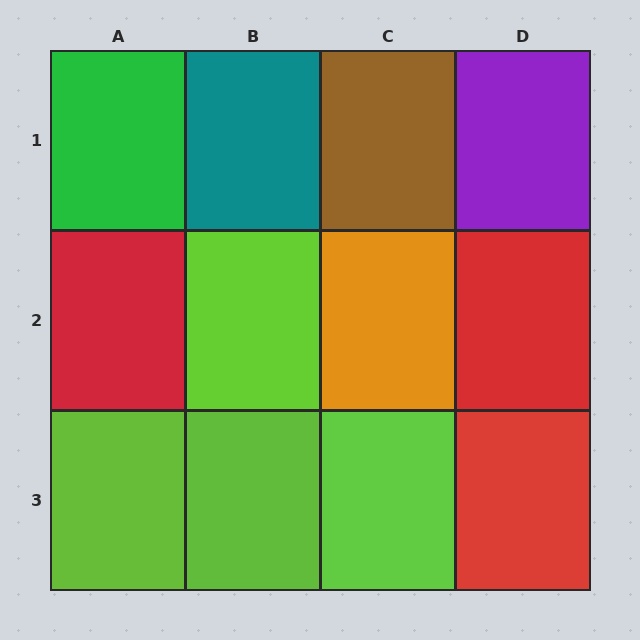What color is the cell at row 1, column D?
Purple.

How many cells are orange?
1 cell is orange.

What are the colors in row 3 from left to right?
Lime, lime, lime, red.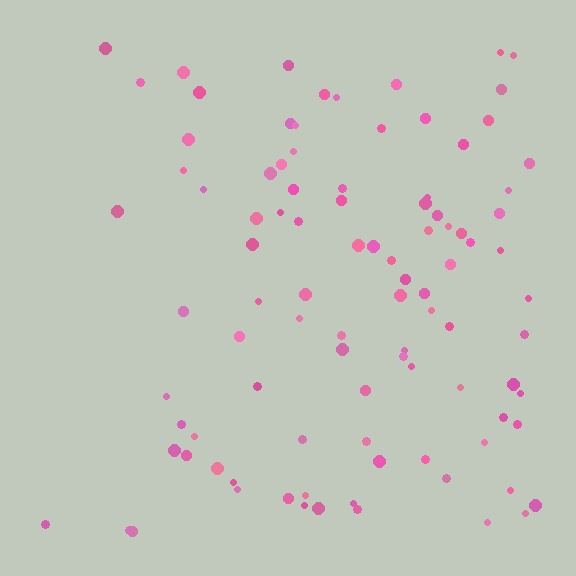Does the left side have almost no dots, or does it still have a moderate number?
Still a moderate number, just noticeably fewer than the right.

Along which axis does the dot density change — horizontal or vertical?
Horizontal.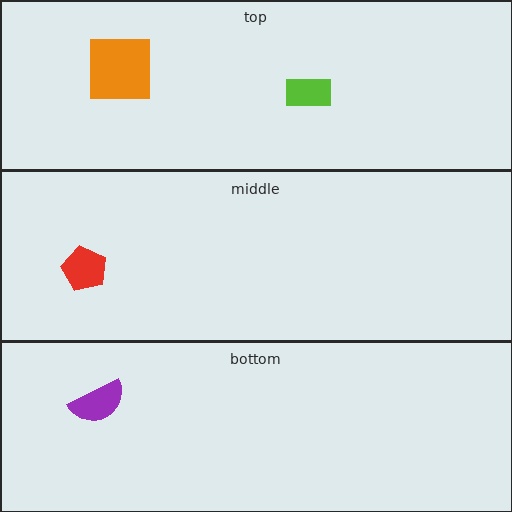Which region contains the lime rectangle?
The top region.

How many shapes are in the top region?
2.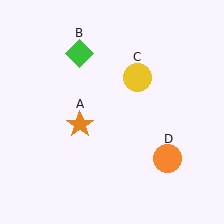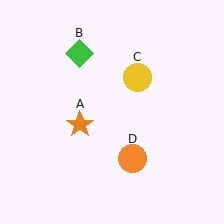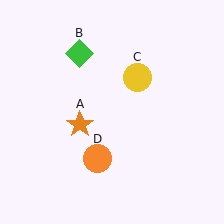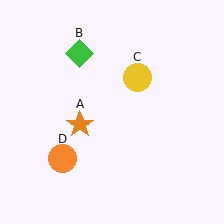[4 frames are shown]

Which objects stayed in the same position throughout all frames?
Orange star (object A) and green diamond (object B) and yellow circle (object C) remained stationary.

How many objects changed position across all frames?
1 object changed position: orange circle (object D).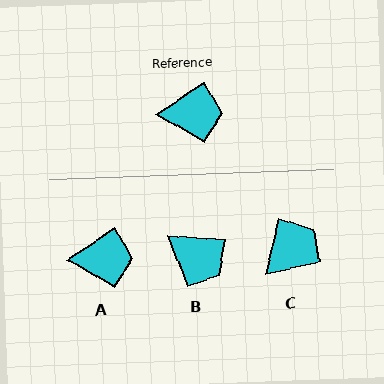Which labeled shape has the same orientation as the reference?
A.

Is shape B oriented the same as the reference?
No, it is off by about 38 degrees.